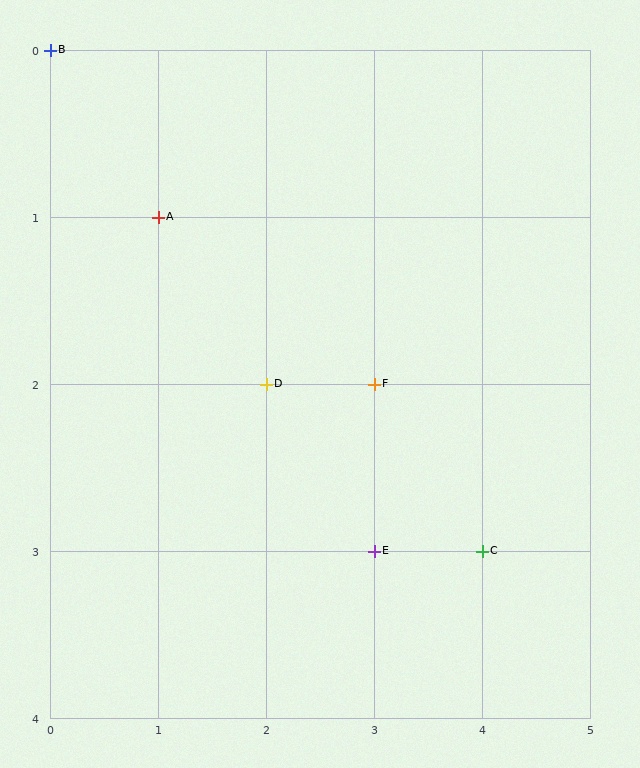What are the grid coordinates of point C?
Point C is at grid coordinates (4, 3).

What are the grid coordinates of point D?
Point D is at grid coordinates (2, 2).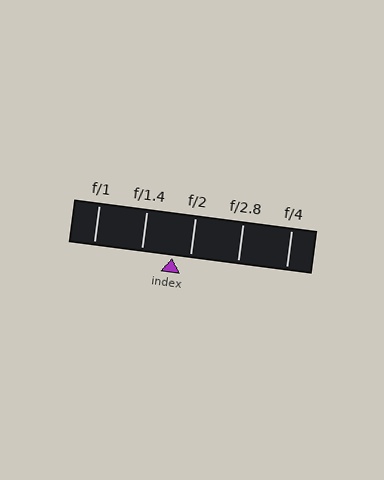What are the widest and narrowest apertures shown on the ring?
The widest aperture shown is f/1 and the narrowest is f/4.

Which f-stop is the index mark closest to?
The index mark is closest to f/2.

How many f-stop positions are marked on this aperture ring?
There are 5 f-stop positions marked.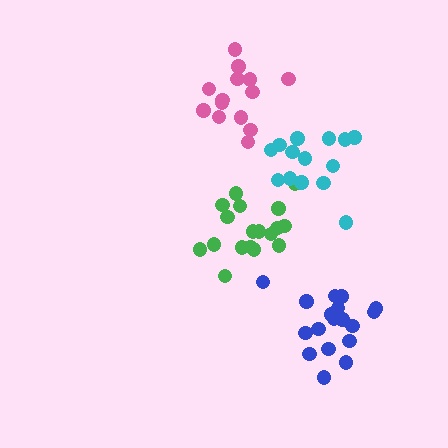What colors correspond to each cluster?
The clusters are colored: blue, green, pink, cyan.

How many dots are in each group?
Group 1: 18 dots, Group 2: 18 dots, Group 3: 14 dots, Group 4: 14 dots (64 total).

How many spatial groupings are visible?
There are 4 spatial groupings.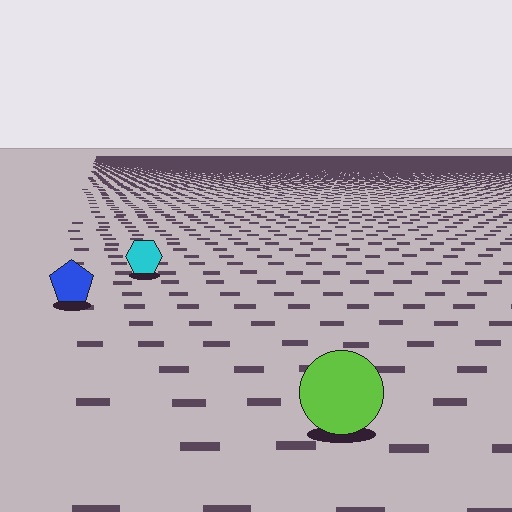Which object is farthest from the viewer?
The cyan hexagon is farthest from the viewer. It appears smaller and the ground texture around it is denser.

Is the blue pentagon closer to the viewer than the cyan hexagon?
Yes. The blue pentagon is closer — you can tell from the texture gradient: the ground texture is coarser near it.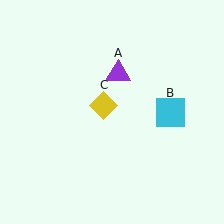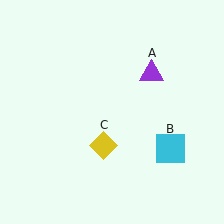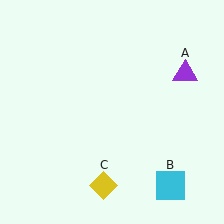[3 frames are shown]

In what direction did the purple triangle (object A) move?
The purple triangle (object A) moved right.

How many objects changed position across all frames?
3 objects changed position: purple triangle (object A), cyan square (object B), yellow diamond (object C).